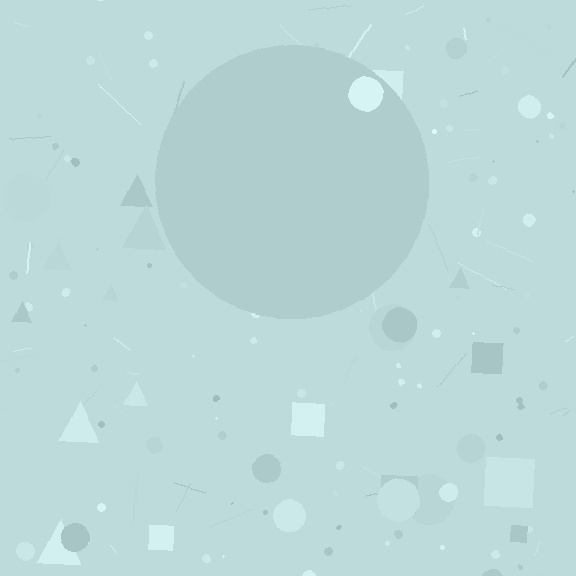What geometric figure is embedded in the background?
A circle is embedded in the background.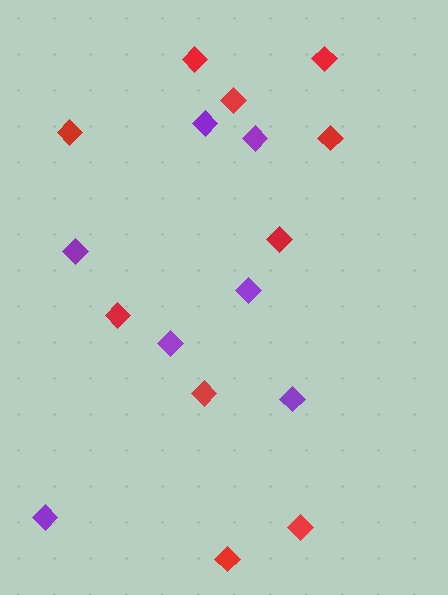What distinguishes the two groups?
There are 2 groups: one group of red diamonds (10) and one group of purple diamonds (7).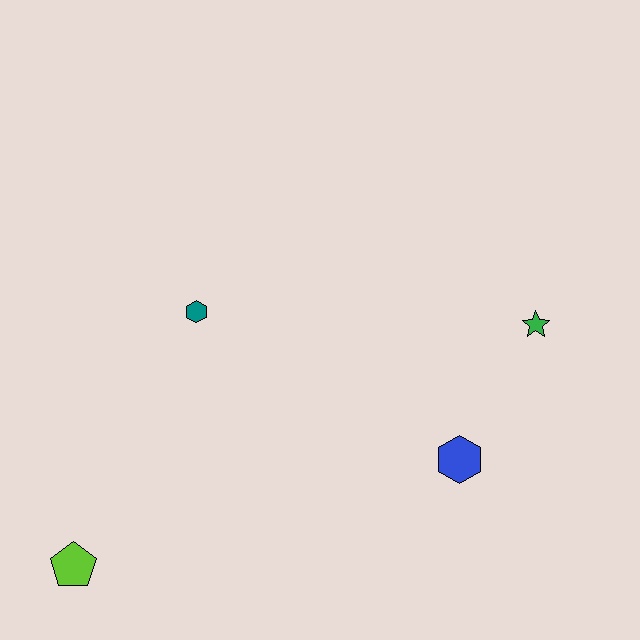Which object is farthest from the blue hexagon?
The lime pentagon is farthest from the blue hexagon.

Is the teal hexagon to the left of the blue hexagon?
Yes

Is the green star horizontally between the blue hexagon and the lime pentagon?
No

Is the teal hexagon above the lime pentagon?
Yes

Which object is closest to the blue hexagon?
The green star is closest to the blue hexagon.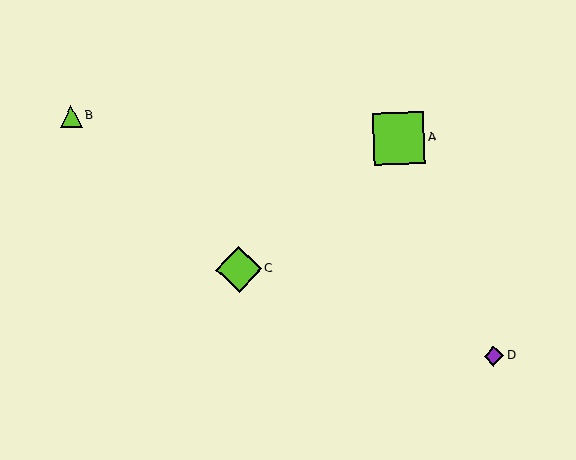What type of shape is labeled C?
Shape C is a lime diamond.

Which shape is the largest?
The lime square (labeled A) is the largest.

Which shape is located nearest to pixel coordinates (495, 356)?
The purple diamond (labeled D) at (494, 356) is nearest to that location.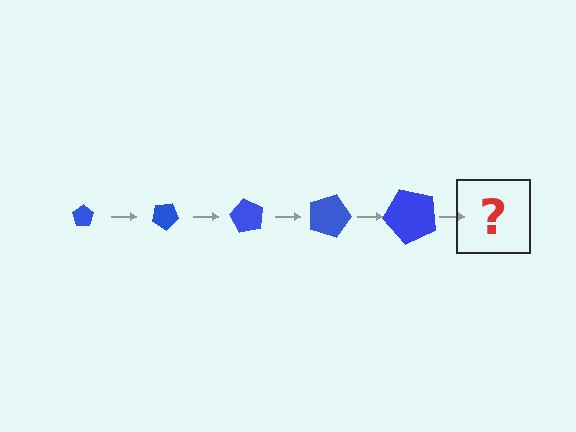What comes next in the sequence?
The next element should be a pentagon, larger than the previous one and rotated 150 degrees from the start.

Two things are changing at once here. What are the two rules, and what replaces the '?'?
The two rules are that the pentagon grows larger each step and it rotates 30 degrees each step. The '?' should be a pentagon, larger than the previous one and rotated 150 degrees from the start.